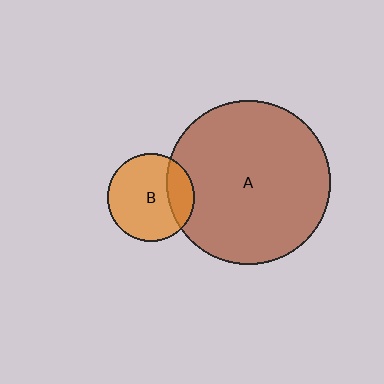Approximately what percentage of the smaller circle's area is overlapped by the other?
Approximately 25%.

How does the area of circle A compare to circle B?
Approximately 3.5 times.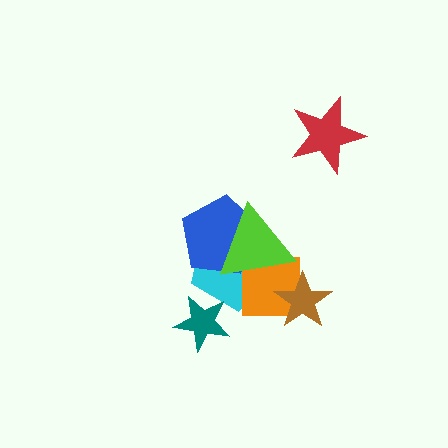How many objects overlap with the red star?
0 objects overlap with the red star.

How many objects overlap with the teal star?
1 object overlaps with the teal star.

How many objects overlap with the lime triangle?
3 objects overlap with the lime triangle.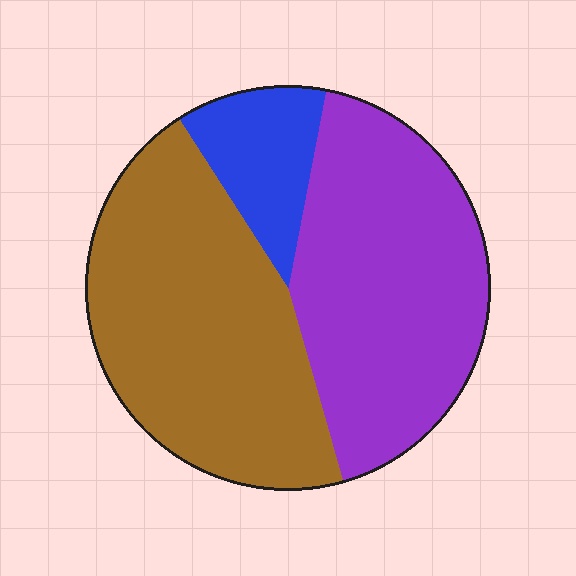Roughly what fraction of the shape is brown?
Brown takes up between a quarter and a half of the shape.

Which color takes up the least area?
Blue, at roughly 10%.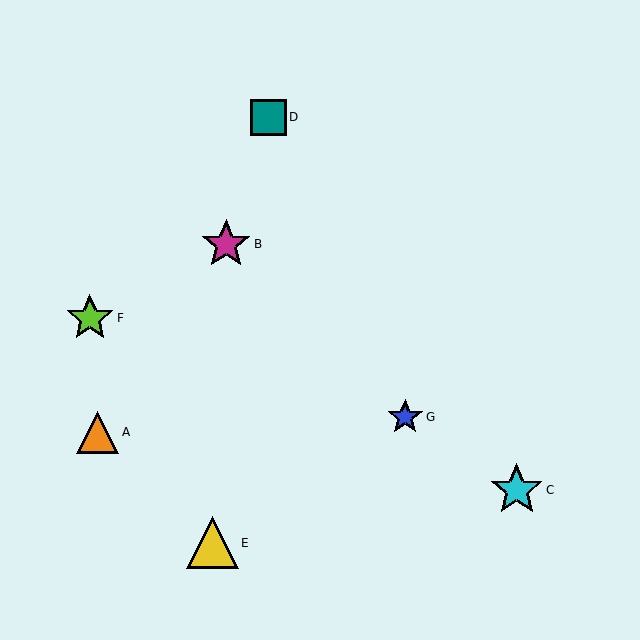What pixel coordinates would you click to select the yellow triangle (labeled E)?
Click at (212, 543) to select the yellow triangle E.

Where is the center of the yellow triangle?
The center of the yellow triangle is at (212, 543).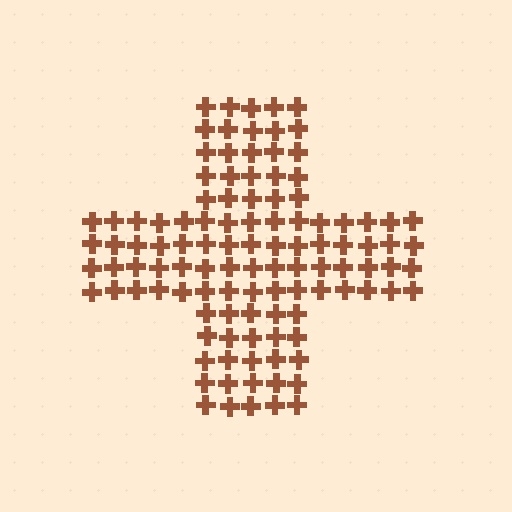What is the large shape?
The large shape is a cross.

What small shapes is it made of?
It is made of small crosses.